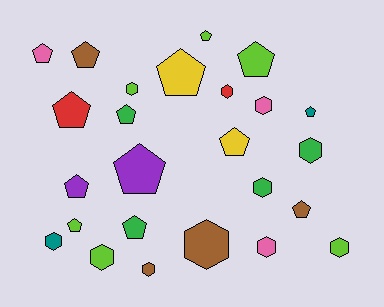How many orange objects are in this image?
There are no orange objects.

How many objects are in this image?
There are 25 objects.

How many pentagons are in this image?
There are 14 pentagons.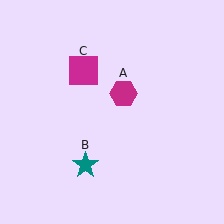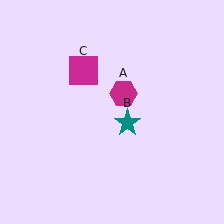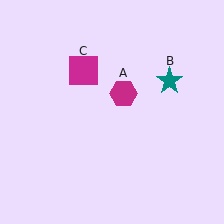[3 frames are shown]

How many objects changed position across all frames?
1 object changed position: teal star (object B).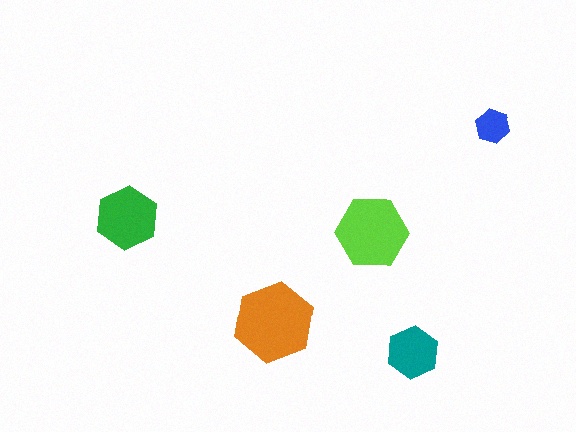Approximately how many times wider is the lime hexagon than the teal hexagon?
About 1.5 times wider.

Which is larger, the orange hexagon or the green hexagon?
The orange one.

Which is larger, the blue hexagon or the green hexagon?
The green one.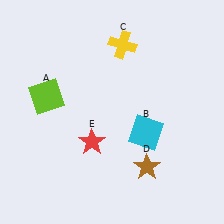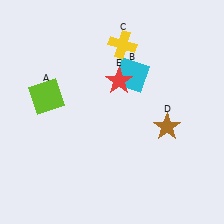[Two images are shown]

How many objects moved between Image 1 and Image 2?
3 objects moved between the two images.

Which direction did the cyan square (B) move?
The cyan square (B) moved up.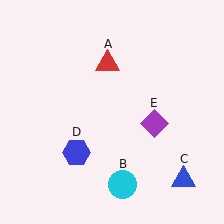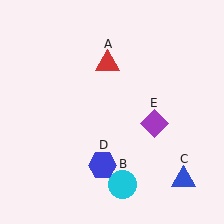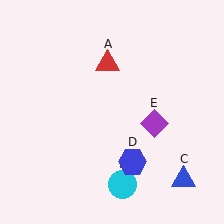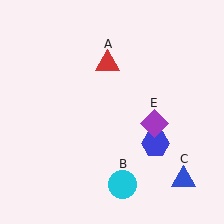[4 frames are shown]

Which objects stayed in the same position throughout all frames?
Red triangle (object A) and cyan circle (object B) and blue triangle (object C) and purple diamond (object E) remained stationary.